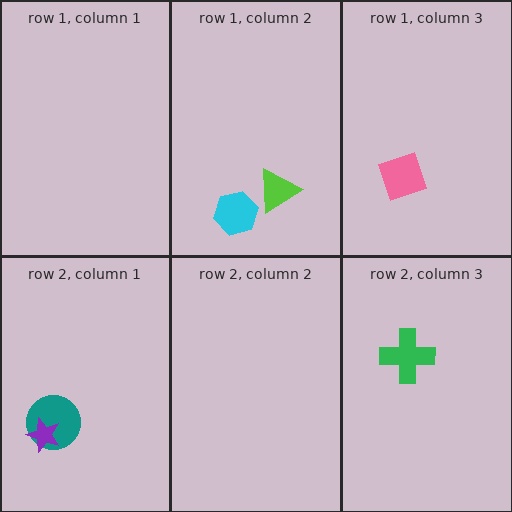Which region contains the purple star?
The row 2, column 1 region.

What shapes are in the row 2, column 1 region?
The teal circle, the purple star.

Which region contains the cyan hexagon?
The row 1, column 2 region.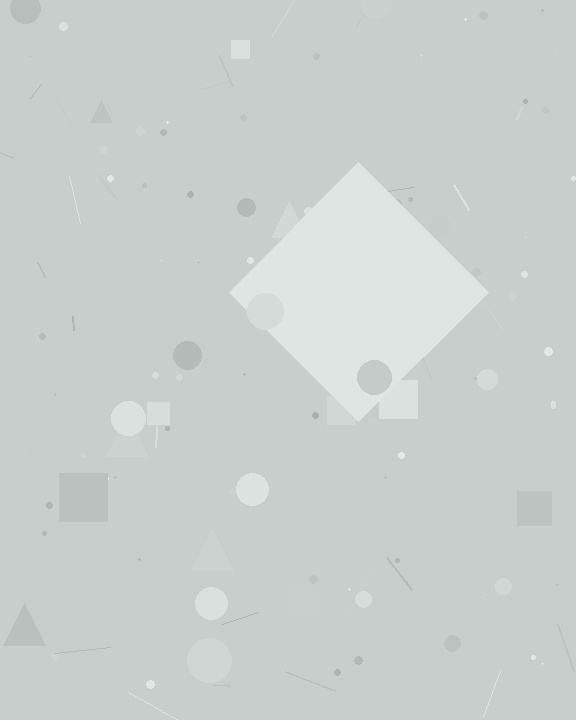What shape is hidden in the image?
A diamond is hidden in the image.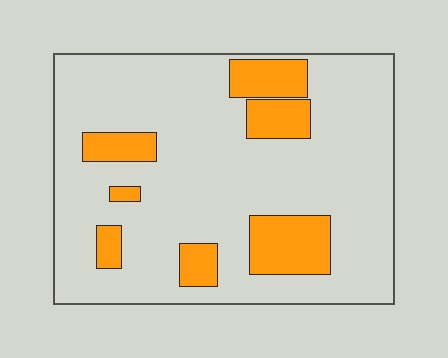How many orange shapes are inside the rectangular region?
7.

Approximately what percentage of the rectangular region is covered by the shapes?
Approximately 20%.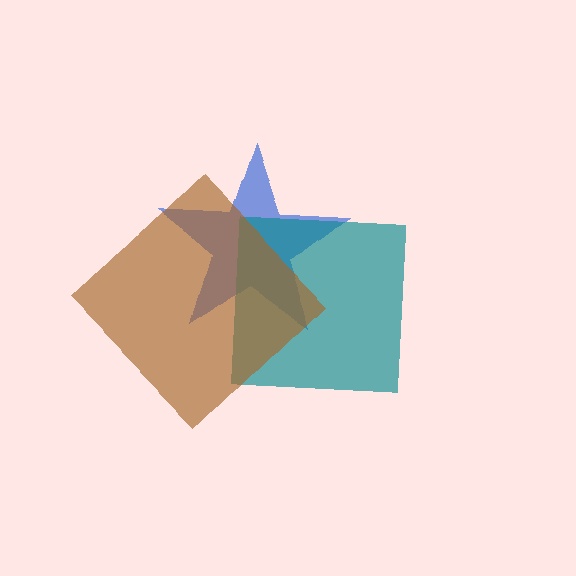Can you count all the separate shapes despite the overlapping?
Yes, there are 3 separate shapes.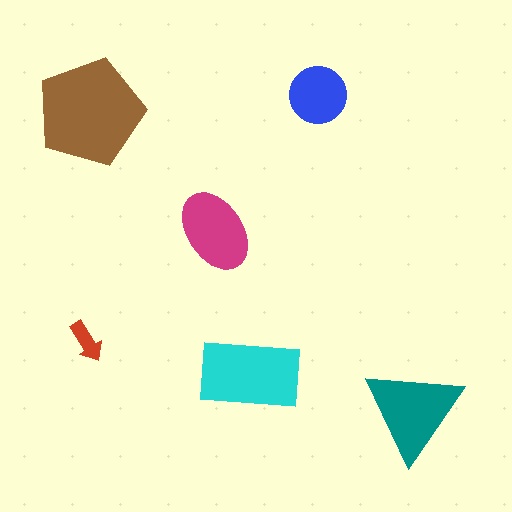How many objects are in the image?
There are 6 objects in the image.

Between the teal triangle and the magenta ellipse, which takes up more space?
The teal triangle.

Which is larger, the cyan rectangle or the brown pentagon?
The brown pentagon.